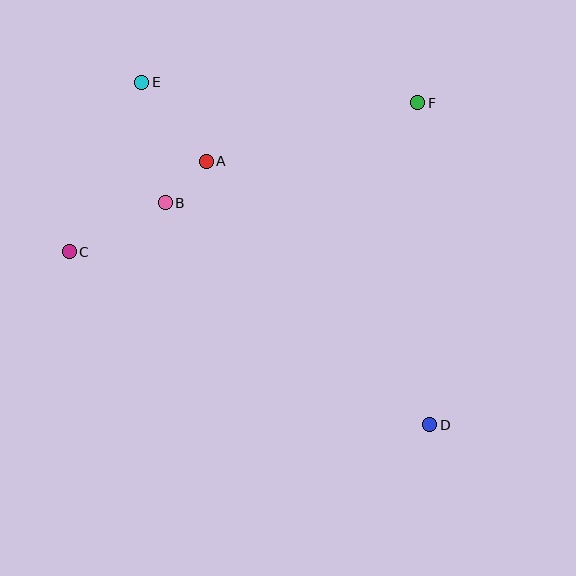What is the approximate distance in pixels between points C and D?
The distance between C and D is approximately 400 pixels.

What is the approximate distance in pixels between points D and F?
The distance between D and F is approximately 322 pixels.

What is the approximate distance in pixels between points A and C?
The distance between A and C is approximately 164 pixels.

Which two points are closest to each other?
Points A and B are closest to each other.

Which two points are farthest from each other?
Points D and E are farthest from each other.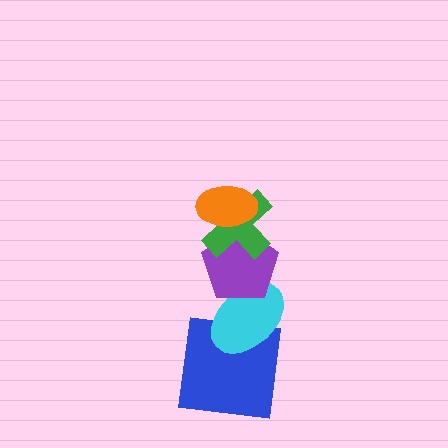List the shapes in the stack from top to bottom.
From top to bottom: the orange ellipse, the green cross, the purple pentagon, the cyan ellipse, the blue square.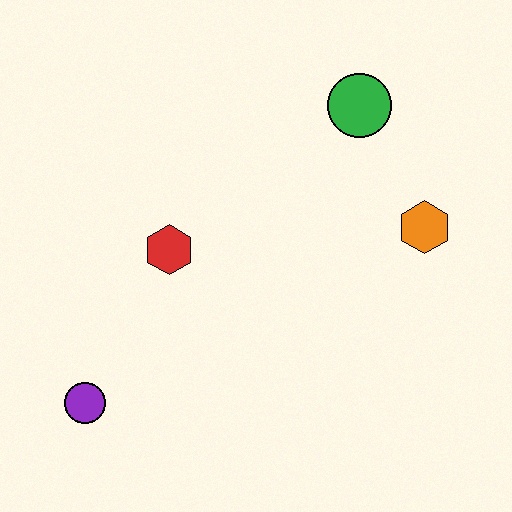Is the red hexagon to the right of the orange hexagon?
No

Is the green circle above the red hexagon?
Yes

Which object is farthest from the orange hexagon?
The purple circle is farthest from the orange hexagon.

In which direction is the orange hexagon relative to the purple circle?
The orange hexagon is to the right of the purple circle.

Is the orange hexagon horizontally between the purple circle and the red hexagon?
No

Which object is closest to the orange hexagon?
The green circle is closest to the orange hexagon.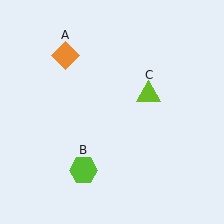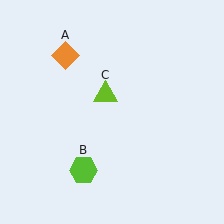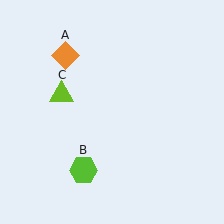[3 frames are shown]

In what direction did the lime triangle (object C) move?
The lime triangle (object C) moved left.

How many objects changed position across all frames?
1 object changed position: lime triangle (object C).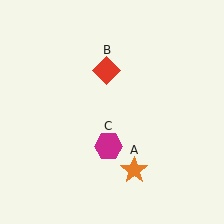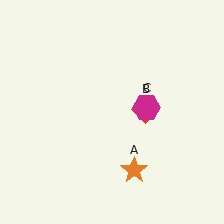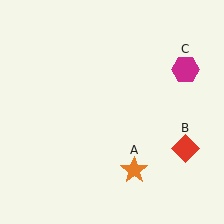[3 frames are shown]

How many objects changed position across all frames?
2 objects changed position: red diamond (object B), magenta hexagon (object C).